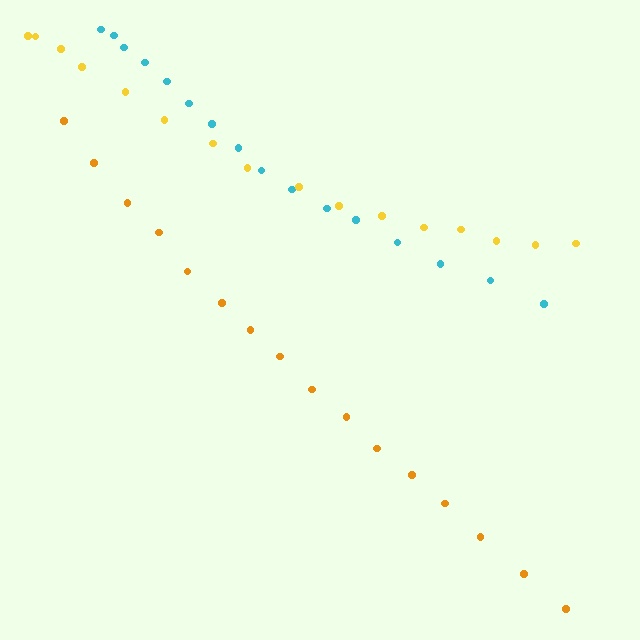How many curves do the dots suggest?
There are 3 distinct paths.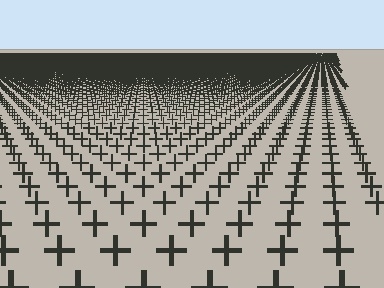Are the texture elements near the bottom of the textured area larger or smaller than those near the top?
Larger. Near the bottom, elements are closer to the viewer and appear at a bigger on-screen size.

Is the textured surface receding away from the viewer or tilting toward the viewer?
The surface is receding away from the viewer. Texture elements get smaller and denser toward the top.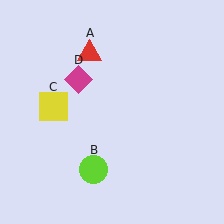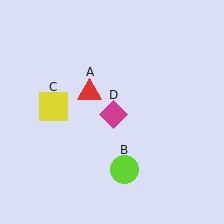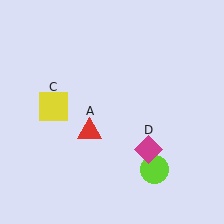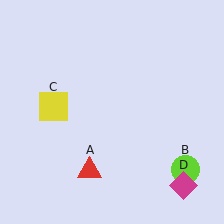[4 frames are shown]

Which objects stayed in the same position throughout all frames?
Yellow square (object C) remained stationary.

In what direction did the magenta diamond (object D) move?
The magenta diamond (object D) moved down and to the right.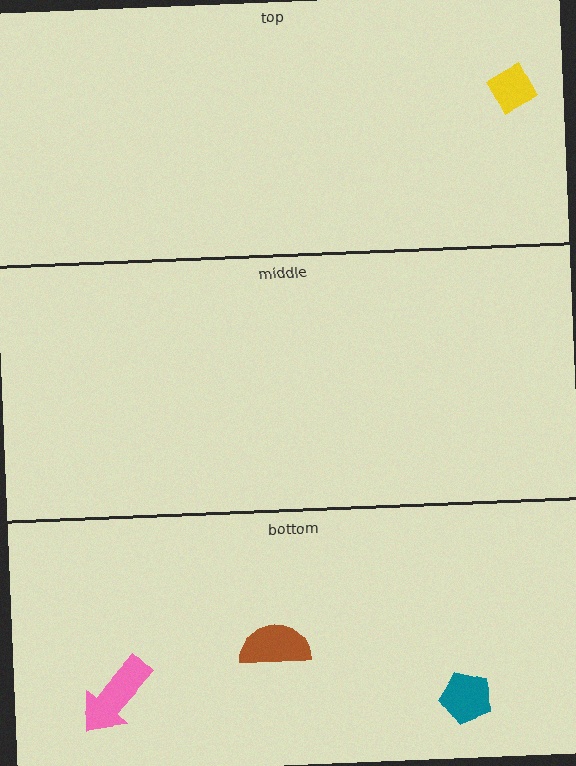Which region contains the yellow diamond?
The top region.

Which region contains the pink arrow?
The bottom region.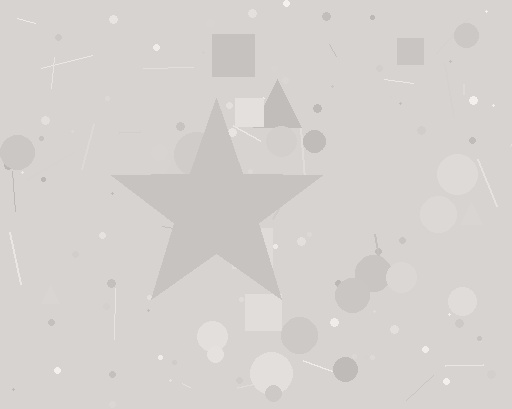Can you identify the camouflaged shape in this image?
The camouflaged shape is a star.